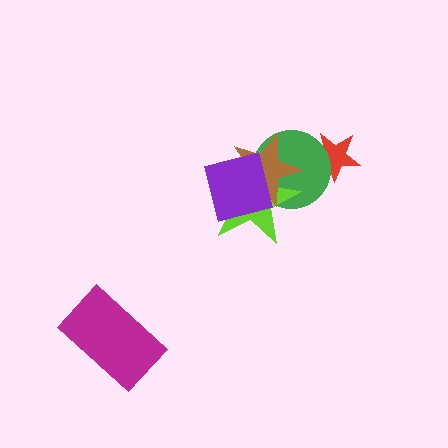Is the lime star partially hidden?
Yes, it is partially covered by another shape.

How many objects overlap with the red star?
1 object overlaps with the red star.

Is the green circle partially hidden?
Yes, it is partially covered by another shape.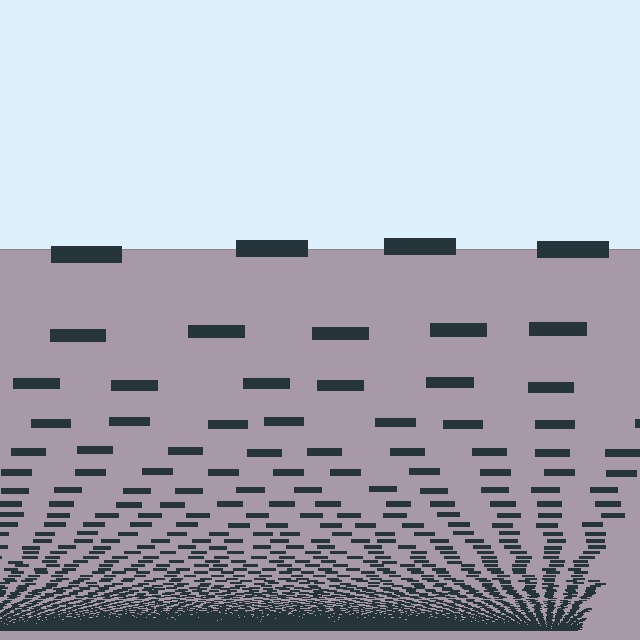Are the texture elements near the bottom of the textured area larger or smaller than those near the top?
Smaller. The gradient is inverted — elements near the bottom are smaller and denser.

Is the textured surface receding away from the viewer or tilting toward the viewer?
The surface appears to tilt toward the viewer. Texture elements get larger and sparser toward the top.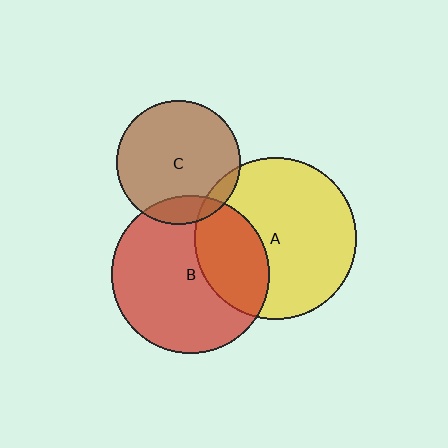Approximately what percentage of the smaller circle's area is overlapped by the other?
Approximately 30%.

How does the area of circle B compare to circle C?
Approximately 1.7 times.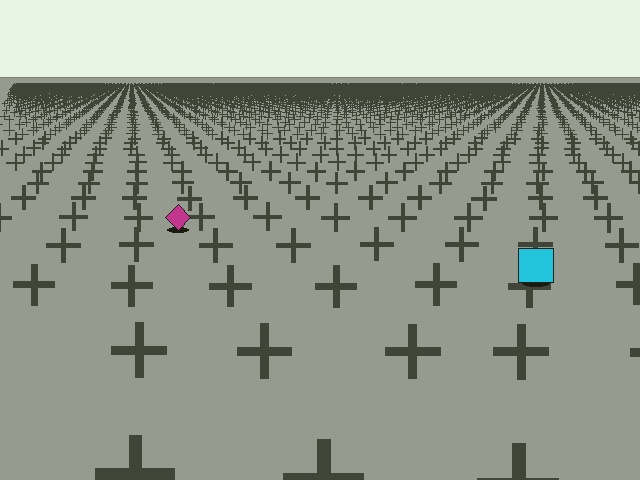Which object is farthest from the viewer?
The magenta diamond is farthest from the viewer. It appears smaller and the ground texture around it is denser.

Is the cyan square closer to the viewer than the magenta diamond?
Yes. The cyan square is closer — you can tell from the texture gradient: the ground texture is coarser near it.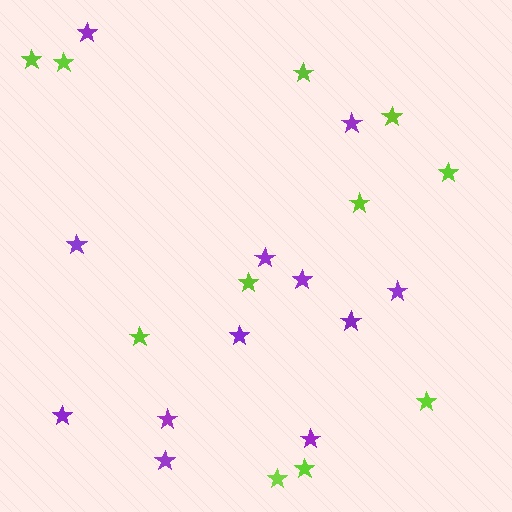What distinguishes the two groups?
There are 2 groups: one group of purple stars (12) and one group of lime stars (11).